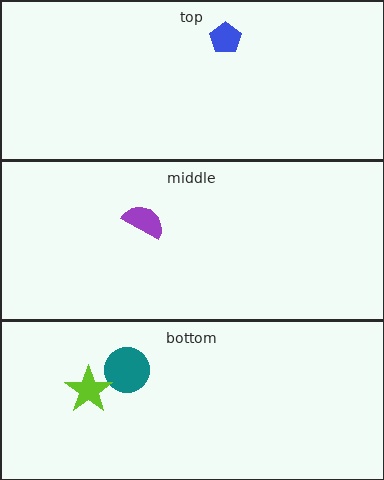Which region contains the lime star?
The bottom region.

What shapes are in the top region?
The blue pentagon.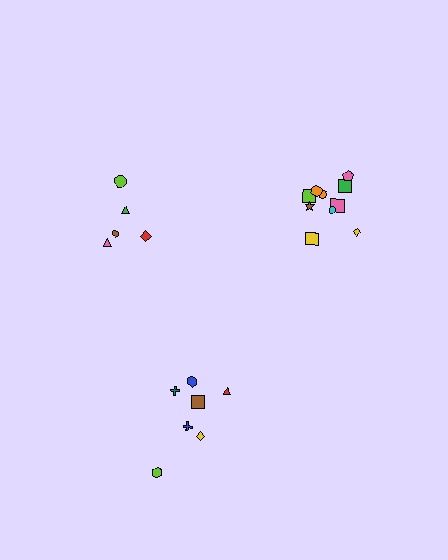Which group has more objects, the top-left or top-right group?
The top-right group.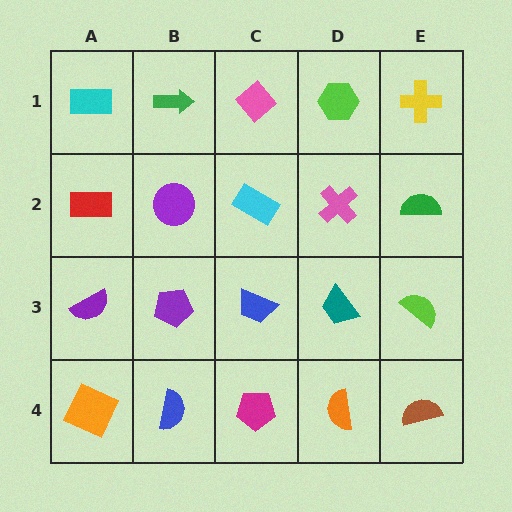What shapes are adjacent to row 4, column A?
A purple semicircle (row 3, column A), a blue semicircle (row 4, column B).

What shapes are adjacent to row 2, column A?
A cyan rectangle (row 1, column A), a purple semicircle (row 3, column A), a purple circle (row 2, column B).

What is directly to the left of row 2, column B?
A red rectangle.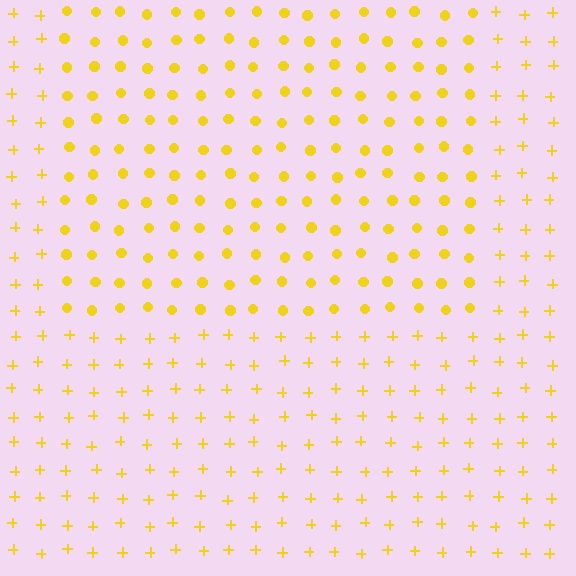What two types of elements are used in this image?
The image uses circles inside the rectangle region and plus signs outside it.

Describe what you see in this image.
The image is filled with small yellow elements arranged in a uniform grid. A rectangle-shaped region contains circles, while the surrounding area contains plus signs. The boundary is defined purely by the change in element shape.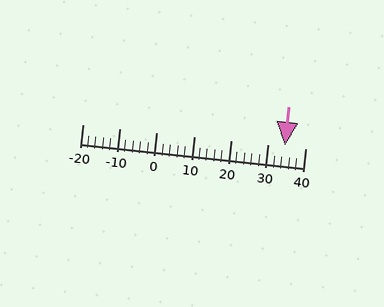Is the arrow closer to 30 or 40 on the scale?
The arrow is closer to 30.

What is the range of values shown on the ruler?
The ruler shows values from -20 to 40.